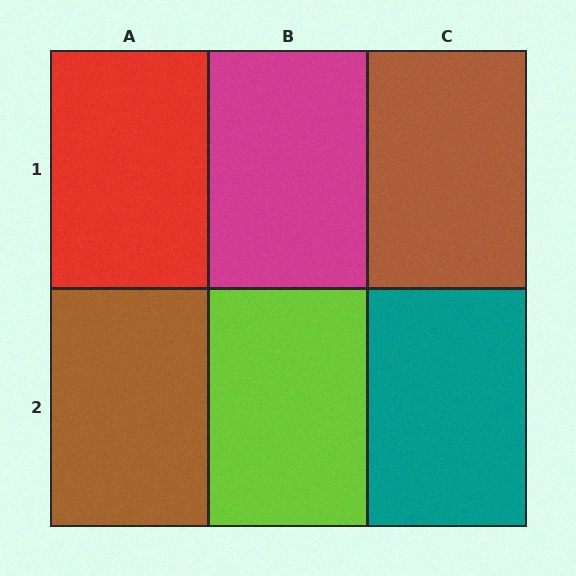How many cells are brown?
2 cells are brown.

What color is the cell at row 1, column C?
Brown.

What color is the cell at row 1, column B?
Magenta.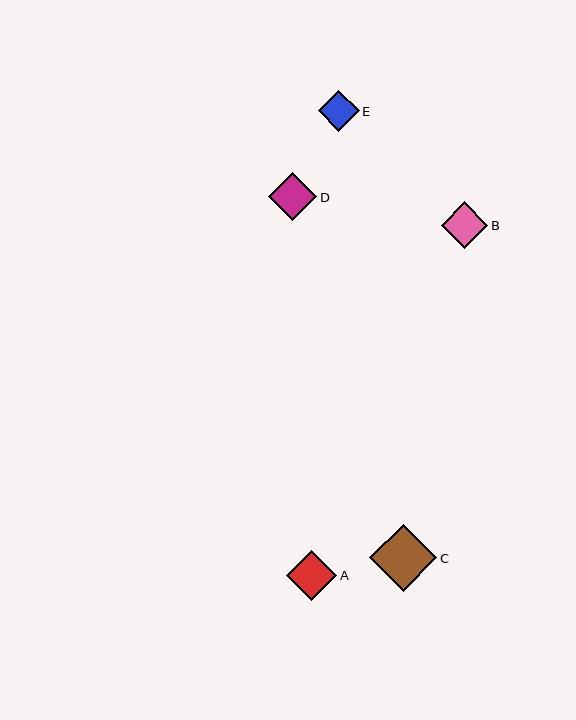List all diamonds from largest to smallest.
From largest to smallest: C, A, D, B, E.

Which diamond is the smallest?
Diamond E is the smallest with a size of approximately 41 pixels.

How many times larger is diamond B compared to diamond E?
Diamond B is approximately 1.1 times the size of diamond E.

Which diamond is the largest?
Diamond C is the largest with a size of approximately 67 pixels.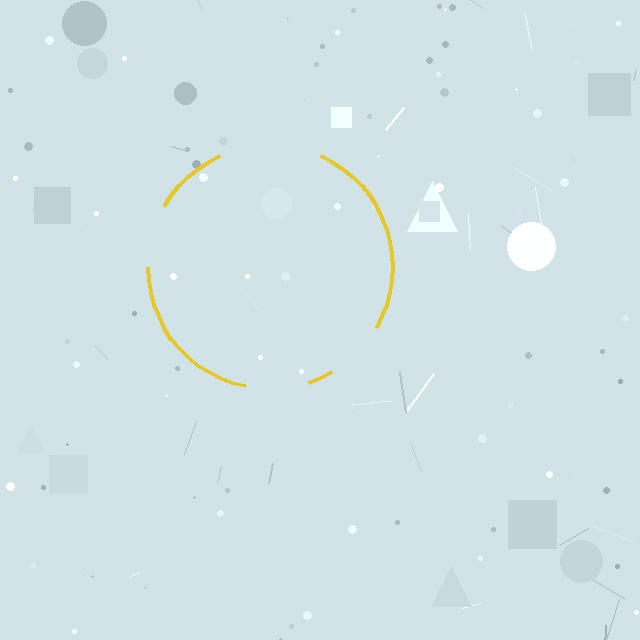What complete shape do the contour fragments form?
The contour fragments form a circle.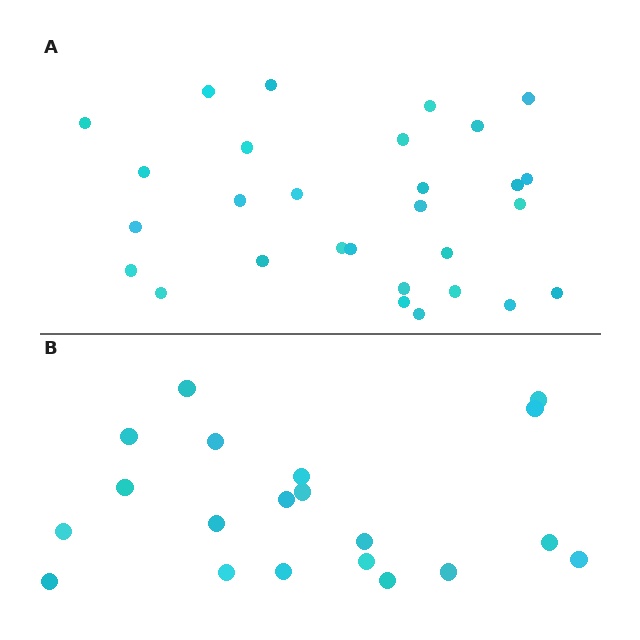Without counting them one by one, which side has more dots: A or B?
Region A (the top region) has more dots.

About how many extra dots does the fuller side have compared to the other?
Region A has roughly 8 or so more dots than region B.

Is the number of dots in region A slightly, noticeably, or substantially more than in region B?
Region A has substantially more. The ratio is roughly 1.4 to 1.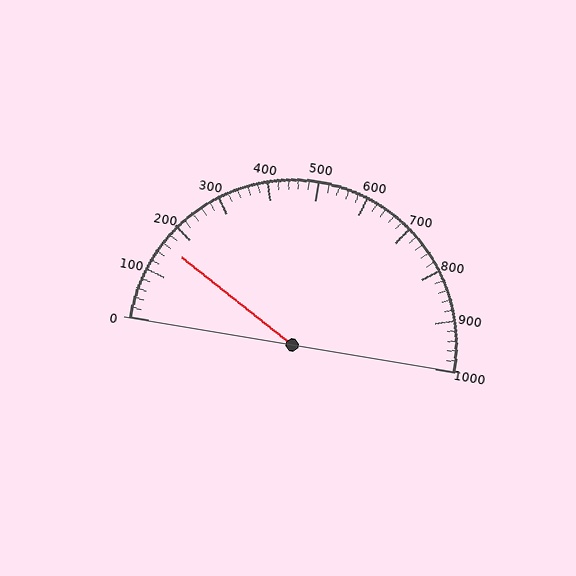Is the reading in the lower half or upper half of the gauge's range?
The reading is in the lower half of the range (0 to 1000).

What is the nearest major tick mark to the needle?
The nearest major tick mark is 200.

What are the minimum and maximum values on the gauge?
The gauge ranges from 0 to 1000.